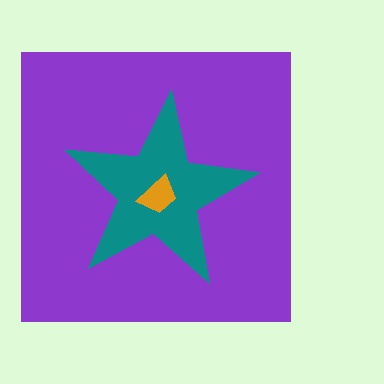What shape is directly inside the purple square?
The teal star.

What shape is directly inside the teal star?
The orange trapezoid.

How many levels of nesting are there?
3.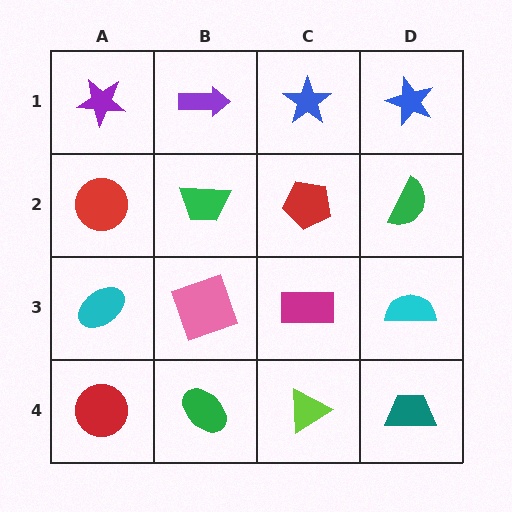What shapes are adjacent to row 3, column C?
A red pentagon (row 2, column C), a lime triangle (row 4, column C), a pink square (row 3, column B), a cyan semicircle (row 3, column D).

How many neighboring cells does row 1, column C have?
3.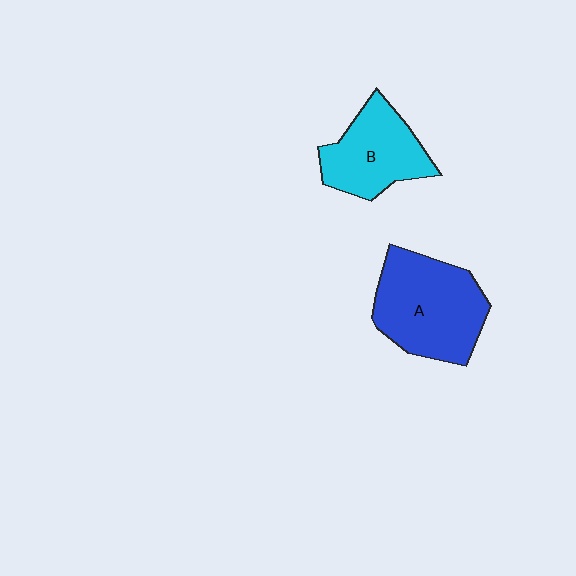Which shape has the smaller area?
Shape B (cyan).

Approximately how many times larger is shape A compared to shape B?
Approximately 1.4 times.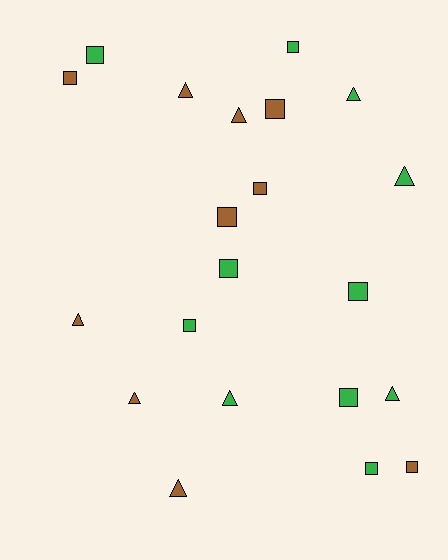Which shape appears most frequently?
Square, with 12 objects.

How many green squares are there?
There are 7 green squares.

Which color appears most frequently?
Green, with 11 objects.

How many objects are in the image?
There are 21 objects.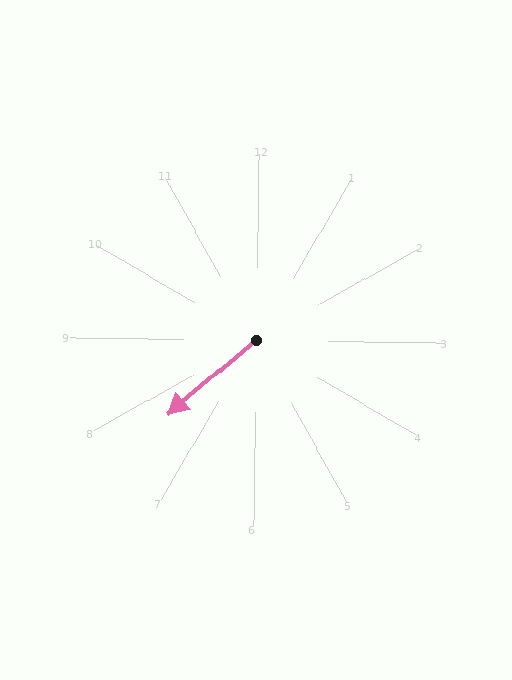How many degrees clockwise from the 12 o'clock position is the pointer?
Approximately 229 degrees.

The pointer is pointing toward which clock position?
Roughly 8 o'clock.